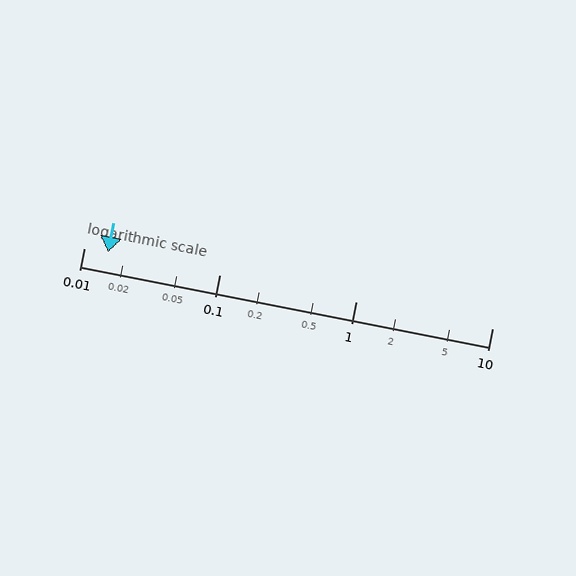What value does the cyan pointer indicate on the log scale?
The pointer indicates approximately 0.015.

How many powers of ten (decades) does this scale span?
The scale spans 3 decades, from 0.01 to 10.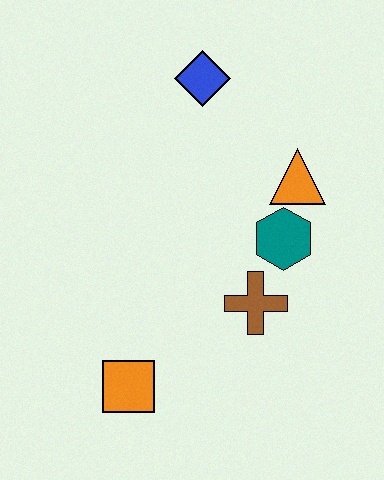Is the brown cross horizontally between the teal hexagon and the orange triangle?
No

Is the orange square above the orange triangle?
No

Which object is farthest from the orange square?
The blue diamond is farthest from the orange square.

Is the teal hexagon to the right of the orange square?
Yes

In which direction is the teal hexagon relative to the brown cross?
The teal hexagon is above the brown cross.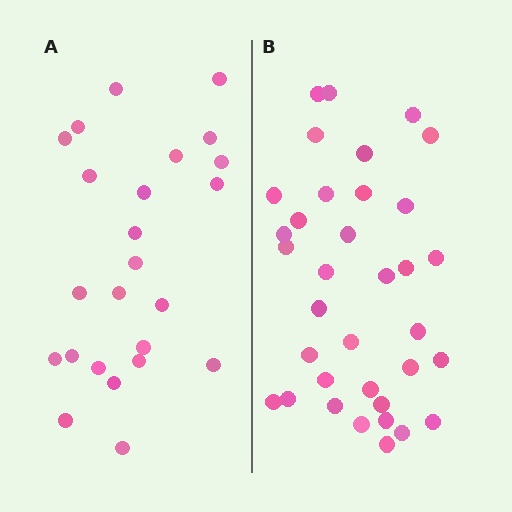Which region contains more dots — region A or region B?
Region B (the right region) has more dots.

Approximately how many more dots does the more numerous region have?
Region B has roughly 12 or so more dots than region A.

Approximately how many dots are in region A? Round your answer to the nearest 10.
About 20 dots. (The exact count is 24, which rounds to 20.)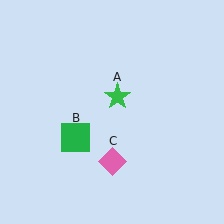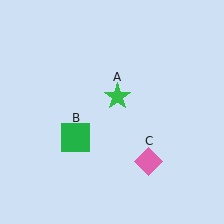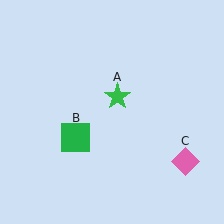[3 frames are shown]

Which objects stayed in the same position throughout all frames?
Green star (object A) and green square (object B) remained stationary.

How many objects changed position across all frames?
1 object changed position: pink diamond (object C).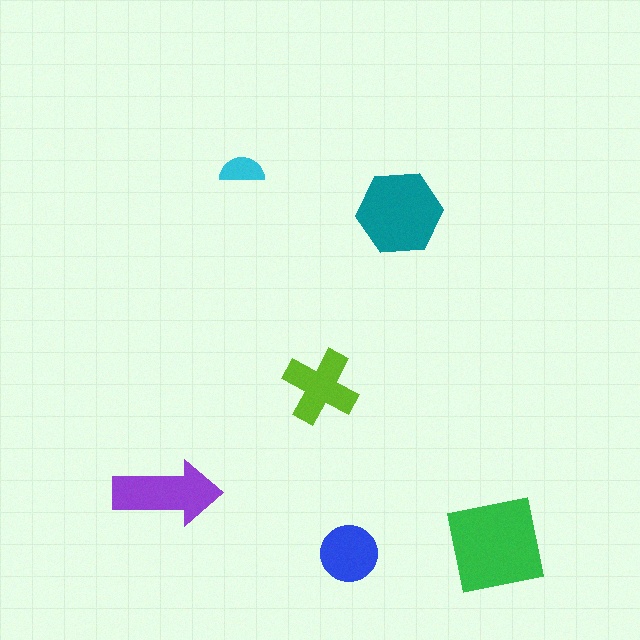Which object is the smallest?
The cyan semicircle.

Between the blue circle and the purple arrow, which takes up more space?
The purple arrow.